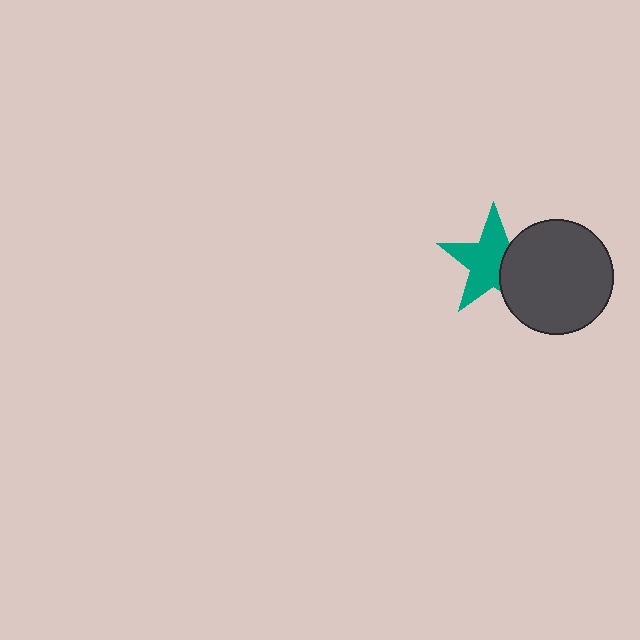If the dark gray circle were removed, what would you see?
You would see the complete teal star.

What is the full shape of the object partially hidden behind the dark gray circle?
The partially hidden object is a teal star.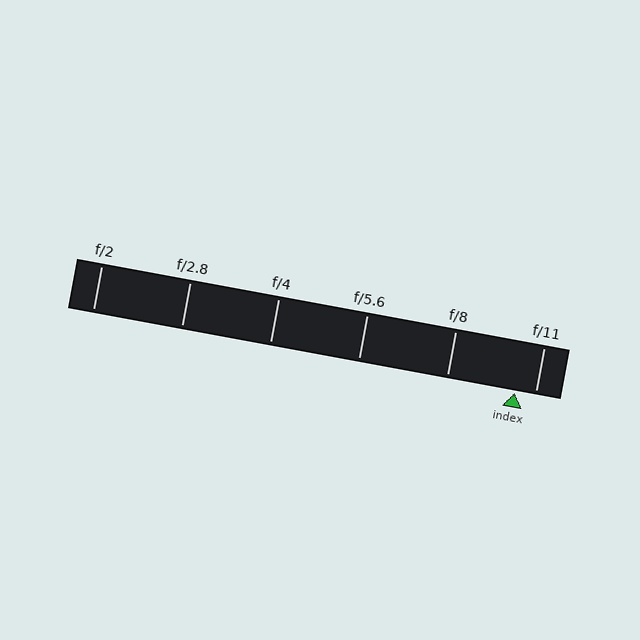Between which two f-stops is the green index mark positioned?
The index mark is between f/8 and f/11.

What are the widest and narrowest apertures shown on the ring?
The widest aperture shown is f/2 and the narrowest is f/11.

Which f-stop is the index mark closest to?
The index mark is closest to f/11.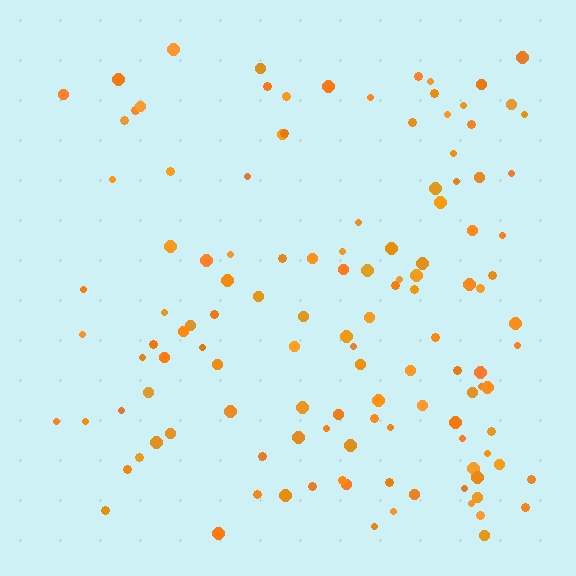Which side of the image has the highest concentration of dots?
The right.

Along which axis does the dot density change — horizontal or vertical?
Horizontal.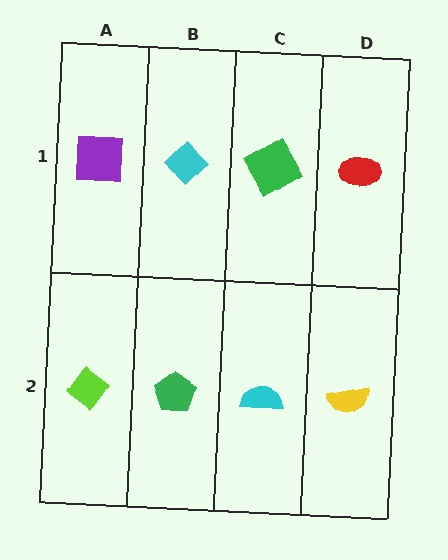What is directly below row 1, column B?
A green pentagon.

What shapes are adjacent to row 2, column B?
A cyan diamond (row 1, column B), a lime diamond (row 2, column A), a cyan semicircle (row 2, column C).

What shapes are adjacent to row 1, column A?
A lime diamond (row 2, column A), a cyan diamond (row 1, column B).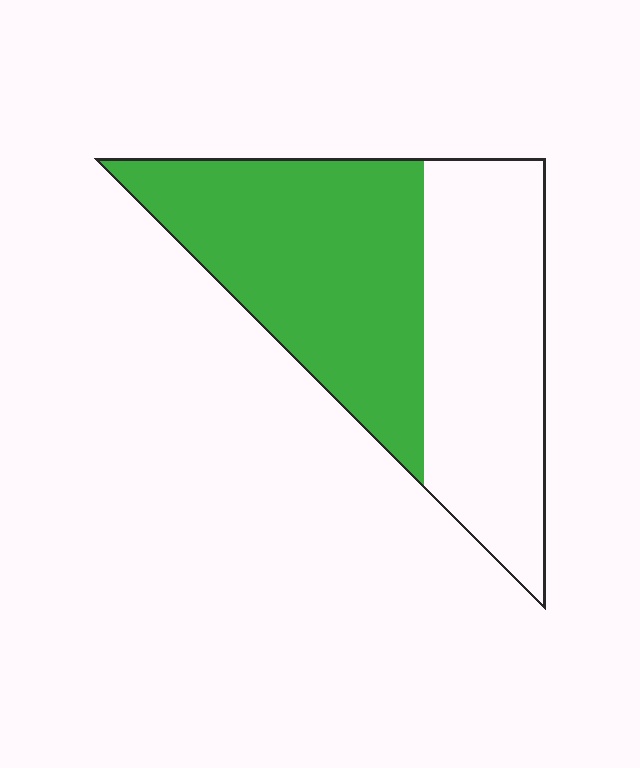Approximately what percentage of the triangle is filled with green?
Approximately 55%.